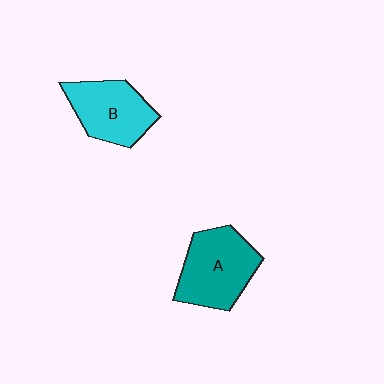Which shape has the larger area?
Shape A (teal).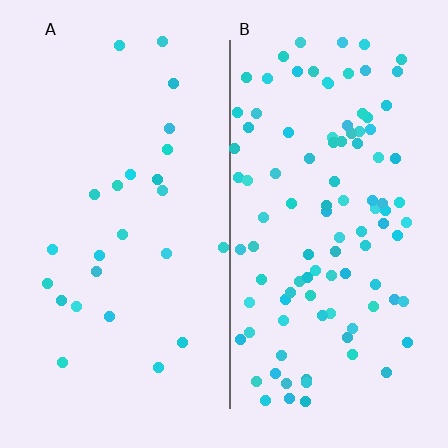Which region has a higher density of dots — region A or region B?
B (the right).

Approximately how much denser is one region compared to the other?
Approximately 4.1× — region B over region A.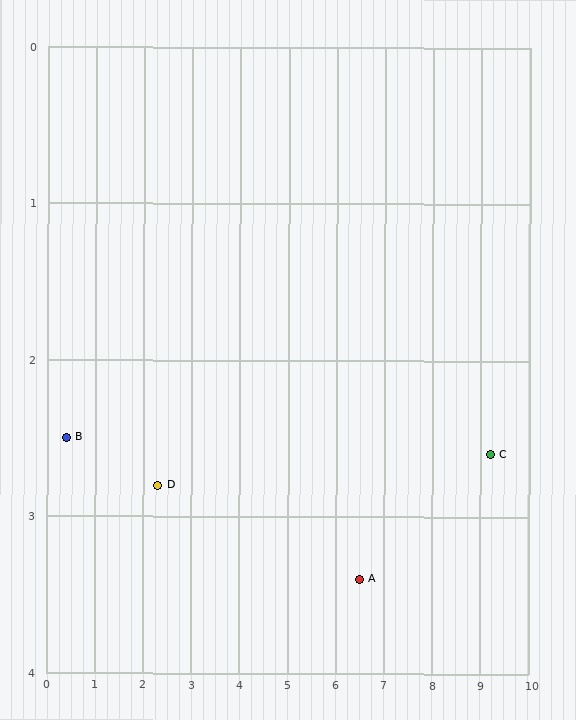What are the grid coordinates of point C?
Point C is at approximately (9.2, 2.6).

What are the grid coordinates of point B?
Point B is at approximately (0.4, 2.5).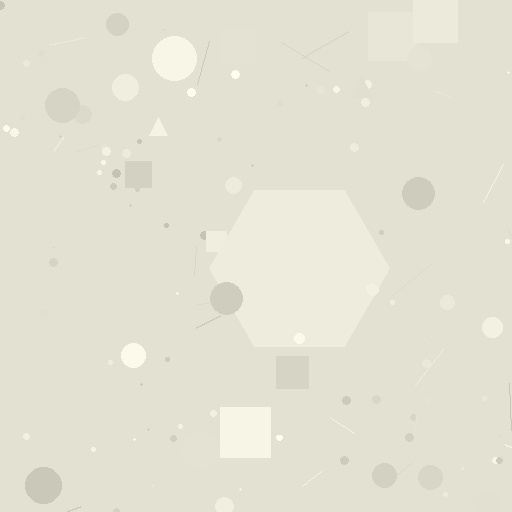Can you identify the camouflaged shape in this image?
The camouflaged shape is a hexagon.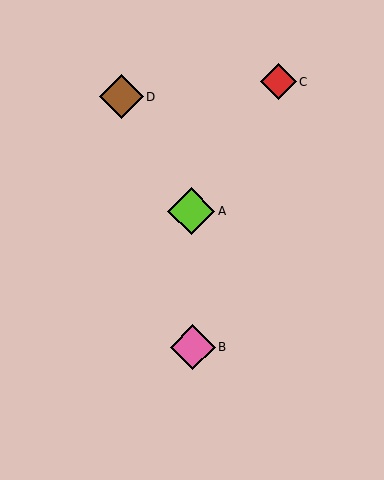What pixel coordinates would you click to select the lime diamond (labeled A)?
Click at (191, 211) to select the lime diamond A.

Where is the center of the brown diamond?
The center of the brown diamond is at (121, 97).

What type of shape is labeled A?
Shape A is a lime diamond.